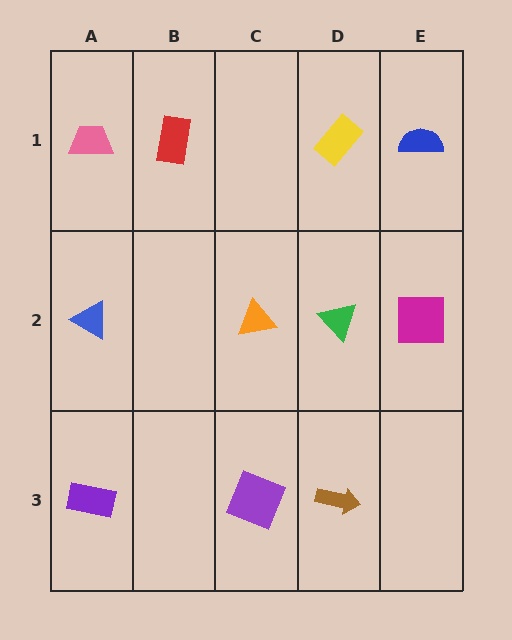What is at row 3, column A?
A purple rectangle.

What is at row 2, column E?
A magenta square.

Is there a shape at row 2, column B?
No, that cell is empty.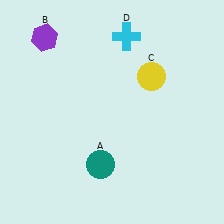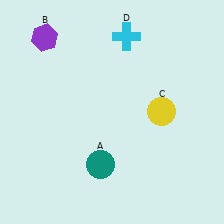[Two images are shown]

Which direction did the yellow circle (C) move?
The yellow circle (C) moved down.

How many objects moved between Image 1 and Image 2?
1 object moved between the two images.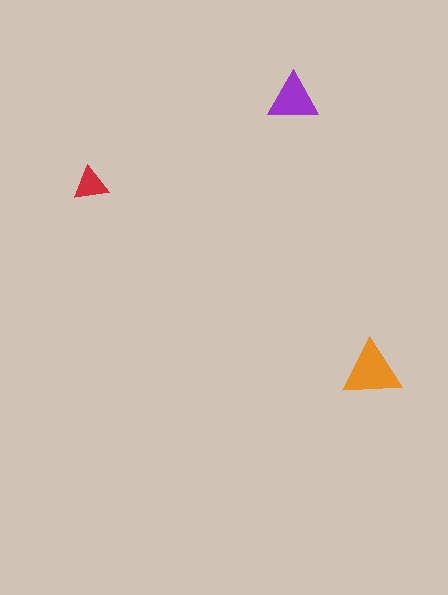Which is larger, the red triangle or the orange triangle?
The orange one.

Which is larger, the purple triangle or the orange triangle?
The orange one.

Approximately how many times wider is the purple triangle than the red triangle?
About 1.5 times wider.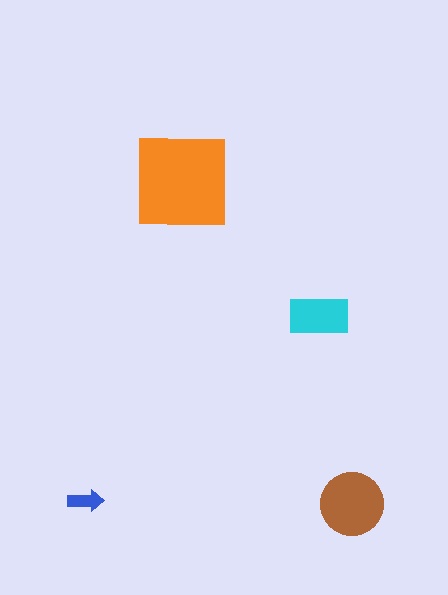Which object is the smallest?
The blue arrow.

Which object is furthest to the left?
The blue arrow is leftmost.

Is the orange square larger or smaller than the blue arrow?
Larger.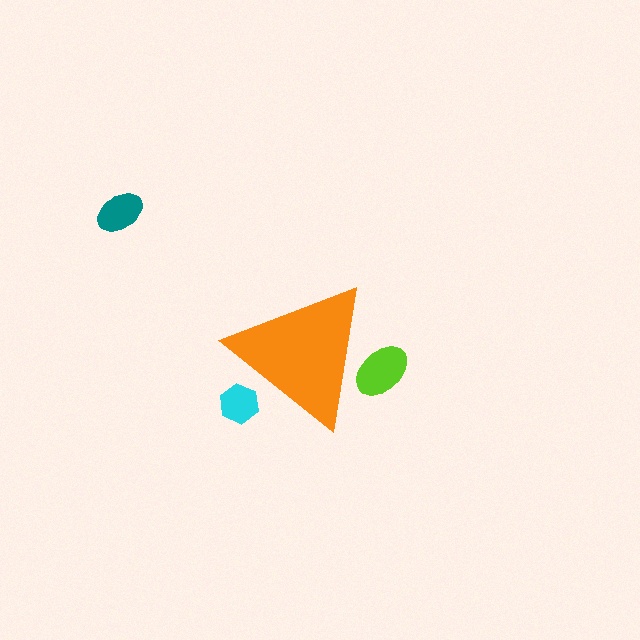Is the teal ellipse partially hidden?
No, the teal ellipse is fully visible.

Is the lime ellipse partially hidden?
Yes, the lime ellipse is partially hidden behind the orange triangle.